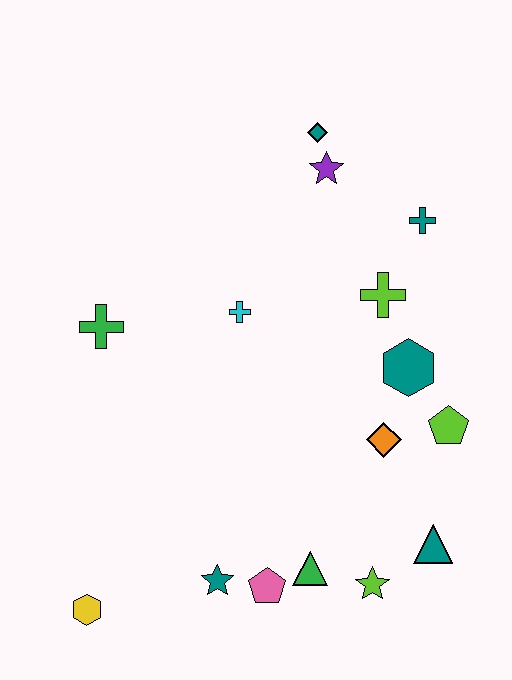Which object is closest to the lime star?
The green triangle is closest to the lime star.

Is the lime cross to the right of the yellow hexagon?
Yes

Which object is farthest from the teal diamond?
The yellow hexagon is farthest from the teal diamond.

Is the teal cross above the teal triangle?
Yes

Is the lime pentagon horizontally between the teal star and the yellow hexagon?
No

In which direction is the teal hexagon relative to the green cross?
The teal hexagon is to the right of the green cross.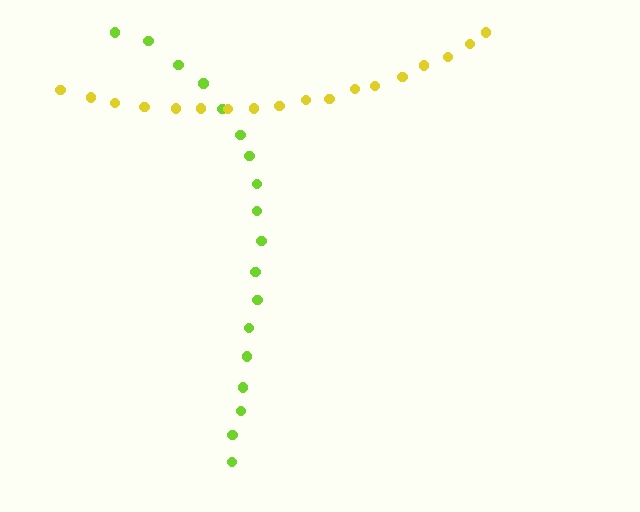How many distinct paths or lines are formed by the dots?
There are 2 distinct paths.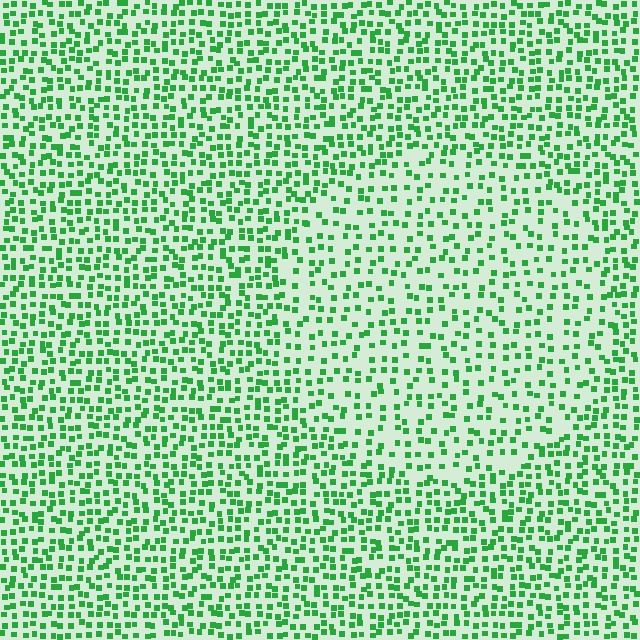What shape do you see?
I see a circle.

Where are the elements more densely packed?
The elements are more densely packed outside the circle boundary.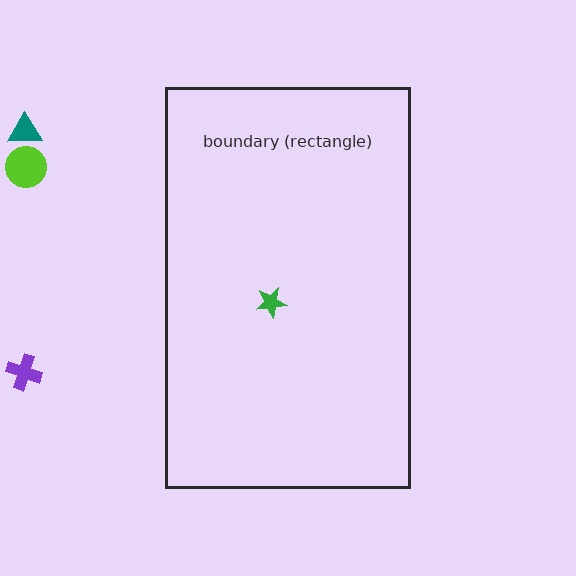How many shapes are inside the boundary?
1 inside, 3 outside.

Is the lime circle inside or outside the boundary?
Outside.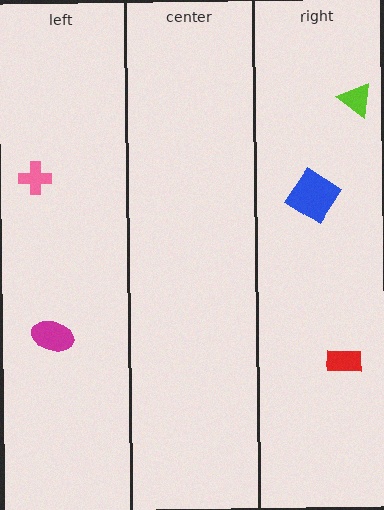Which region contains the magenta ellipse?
The left region.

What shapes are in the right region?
The blue diamond, the lime triangle, the red rectangle.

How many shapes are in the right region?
3.